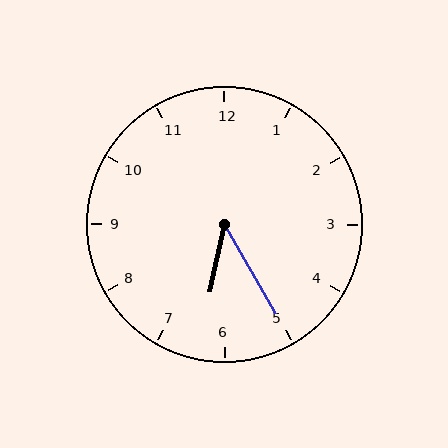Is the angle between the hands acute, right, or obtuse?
It is acute.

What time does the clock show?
6:25.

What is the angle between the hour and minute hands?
Approximately 42 degrees.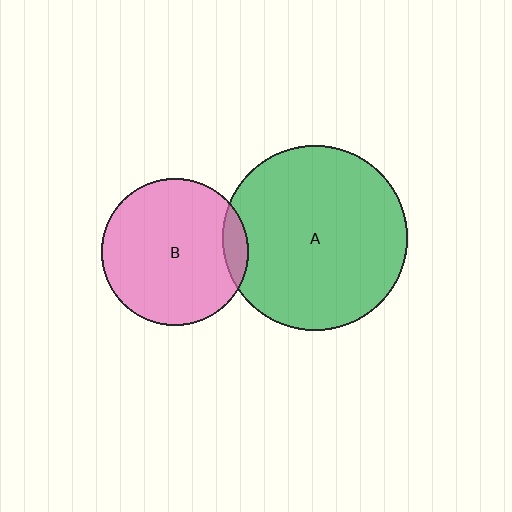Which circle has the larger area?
Circle A (green).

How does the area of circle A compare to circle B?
Approximately 1.6 times.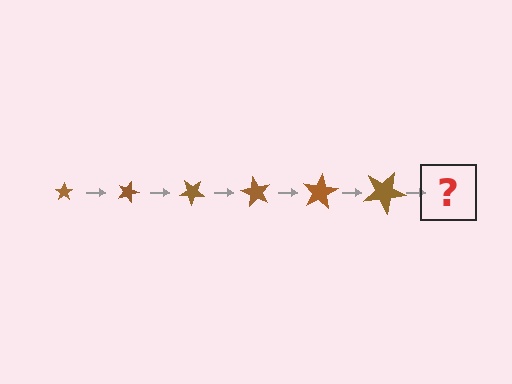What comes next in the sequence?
The next element should be a star, larger than the previous one and rotated 120 degrees from the start.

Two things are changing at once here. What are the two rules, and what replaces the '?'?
The two rules are that the star grows larger each step and it rotates 20 degrees each step. The '?' should be a star, larger than the previous one and rotated 120 degrees from the start.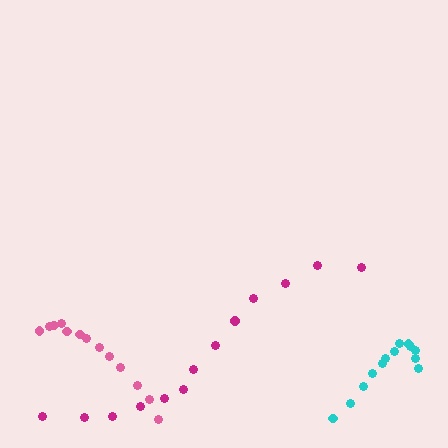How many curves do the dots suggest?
There are 3 distinct paths.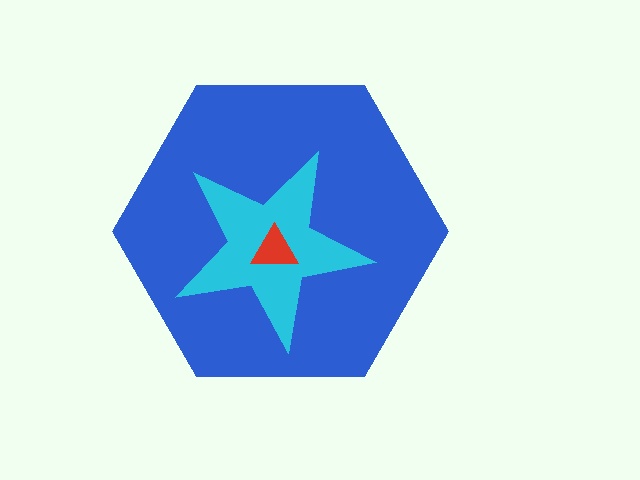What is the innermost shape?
The red triangle.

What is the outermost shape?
The blue hexagon.